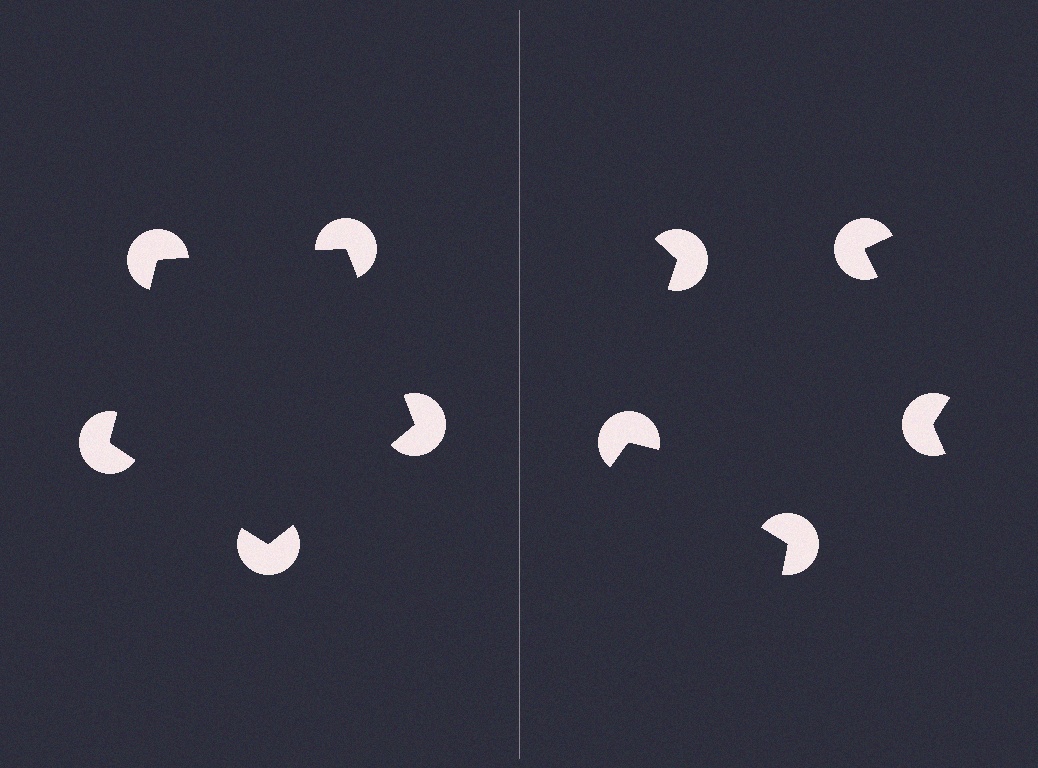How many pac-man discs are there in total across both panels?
10 — 5 on each side.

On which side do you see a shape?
An illusory pentagon appears on the left side. On the right side the wedge cuts are rotated, so no coherent shape forms.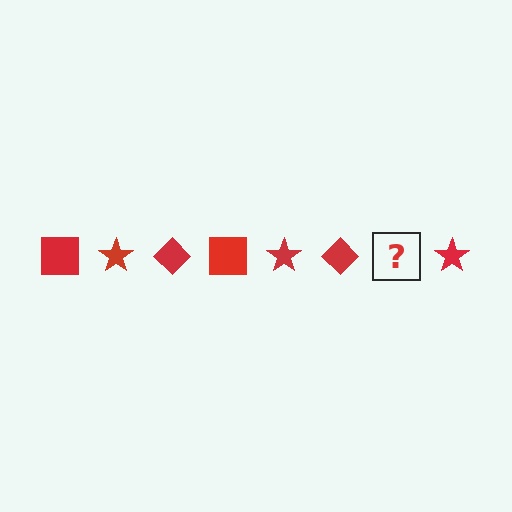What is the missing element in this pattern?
The missing element is a red square.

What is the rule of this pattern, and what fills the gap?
The rule is that the pattern cycles through square, star, diamond shapes in red. The gap should be filled with a red square.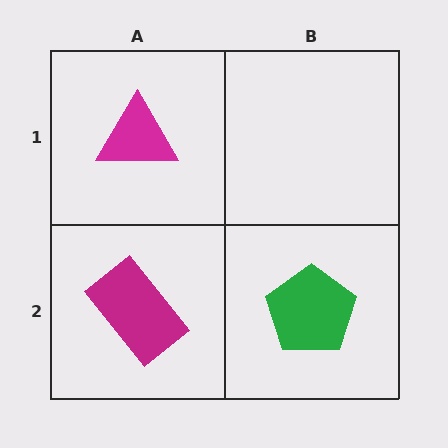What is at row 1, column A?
A magenta triangle.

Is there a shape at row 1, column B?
No, that cell is empty.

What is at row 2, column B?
A green pentagon.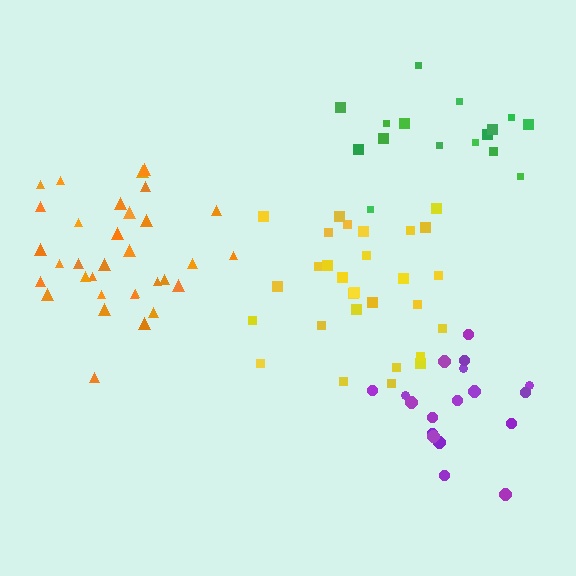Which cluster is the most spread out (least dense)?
Green.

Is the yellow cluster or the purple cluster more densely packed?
Yellow.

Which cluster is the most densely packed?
Orange.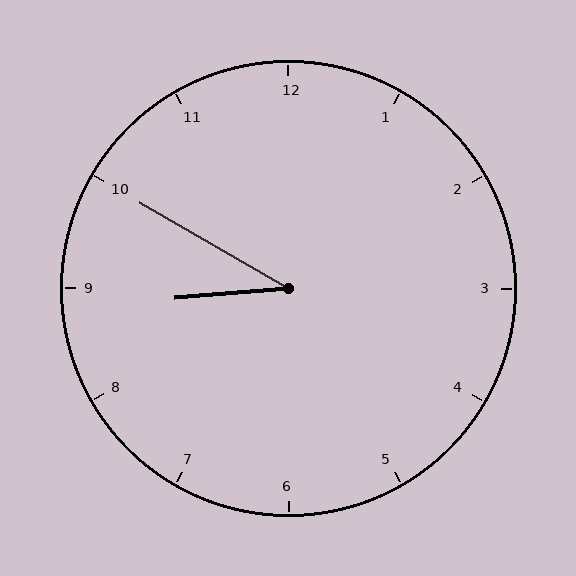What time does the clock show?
8:50.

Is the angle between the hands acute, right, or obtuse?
It is acute.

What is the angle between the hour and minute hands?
Approximately 35 degrees.